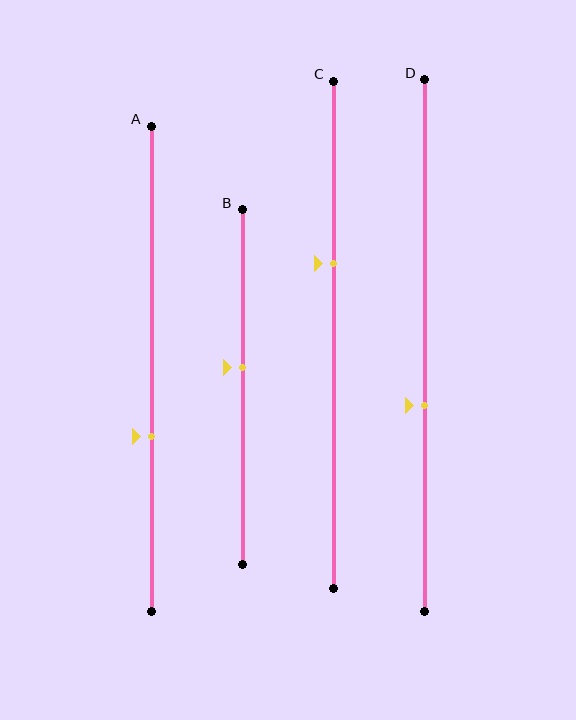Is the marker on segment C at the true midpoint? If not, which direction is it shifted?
No, the marker on segment C is shifted upward by about 14% of the segment length.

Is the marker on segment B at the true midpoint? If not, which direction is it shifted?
No, the marker on segment B is shifted upward by about 5% of the segment length.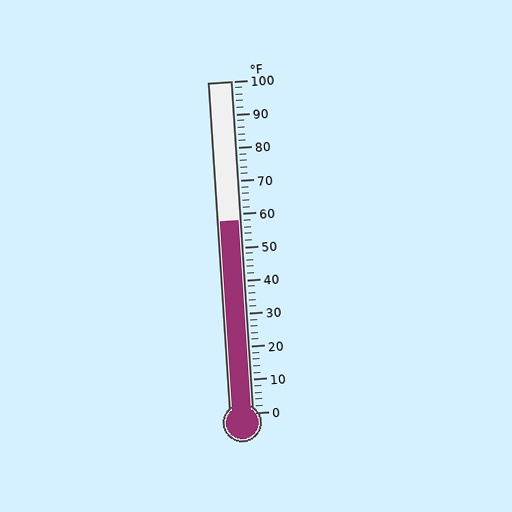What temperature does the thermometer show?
The thermometer shows approximately 58°F.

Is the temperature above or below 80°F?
The temperature is below 80°F.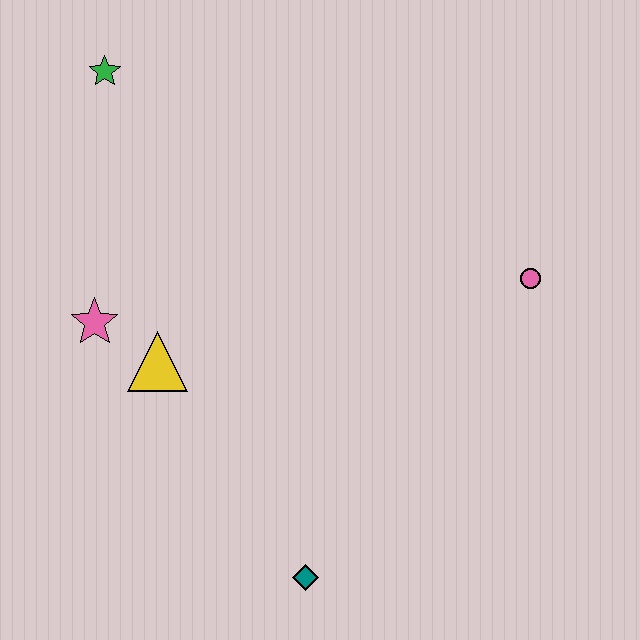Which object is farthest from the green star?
The teal diamond is farthest from the green star.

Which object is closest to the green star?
The pink star is closest to the green star.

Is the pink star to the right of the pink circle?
No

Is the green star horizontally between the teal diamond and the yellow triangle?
No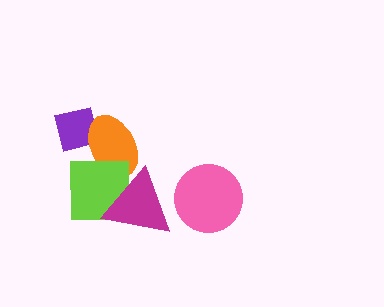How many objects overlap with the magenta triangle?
2 objects overlap with the magenta triangle.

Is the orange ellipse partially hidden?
Yes, it is partially covered by another shape.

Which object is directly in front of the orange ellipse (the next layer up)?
The lime square is directly in front of the orange ellipse.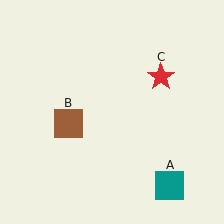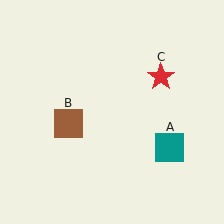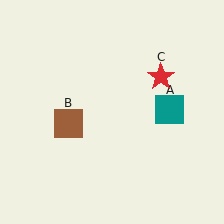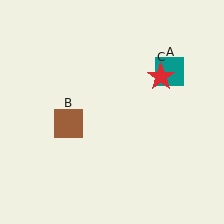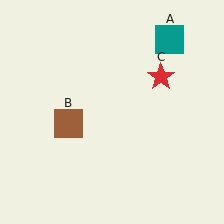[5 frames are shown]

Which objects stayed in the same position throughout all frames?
Brown square (object B) and red star (object C) remained stationary.